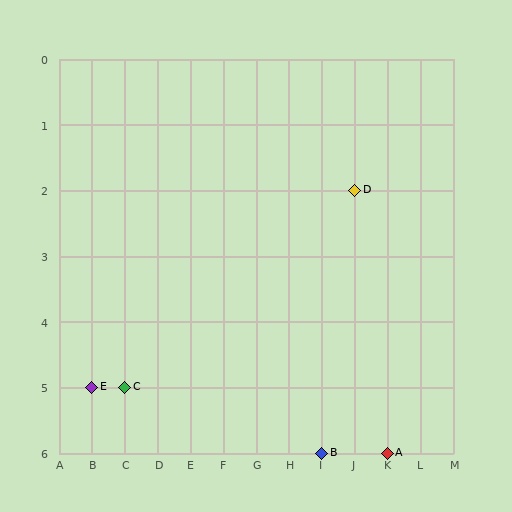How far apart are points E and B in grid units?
Points E and B are 7 columns and 1 row apart (about 7.1 grid units diagonally).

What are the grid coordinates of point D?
Point D is at grid coordinates (J, 2).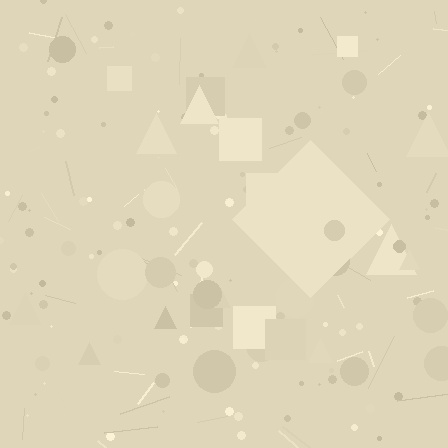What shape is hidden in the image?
A diamond is hidden in the image.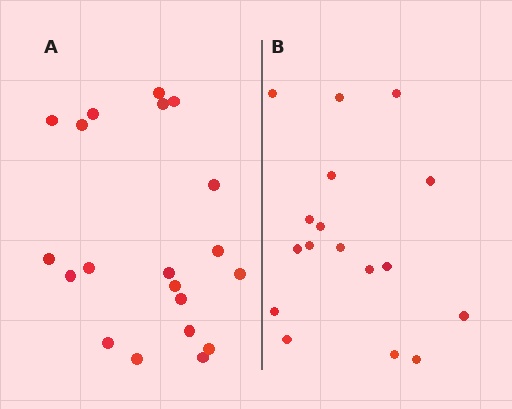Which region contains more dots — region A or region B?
Region A (the left region) has more dots.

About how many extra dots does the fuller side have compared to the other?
Region A has just a few more — roughly 2 or 3 more dots than region B.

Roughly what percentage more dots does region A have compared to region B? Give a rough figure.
About 20% more.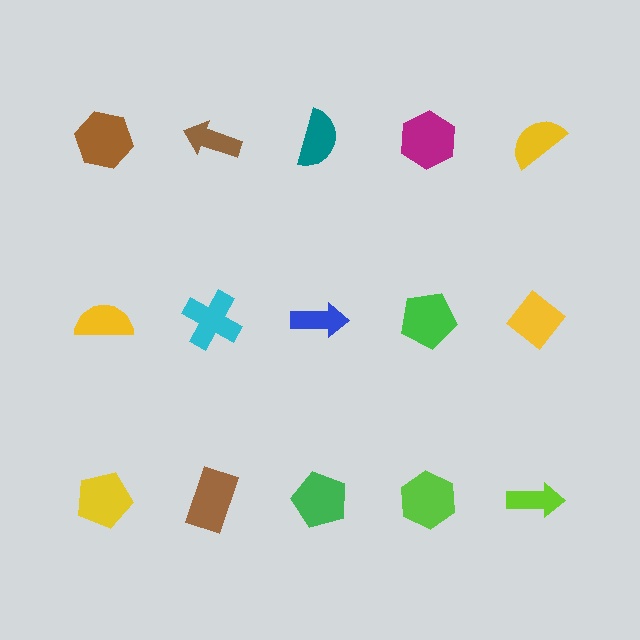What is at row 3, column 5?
A lime arrow.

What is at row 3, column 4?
A lime hexagon.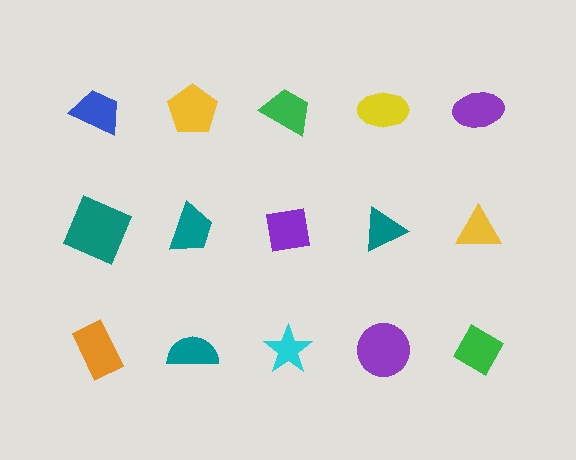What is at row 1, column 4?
A yellow ellipse.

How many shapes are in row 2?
5 shapes.